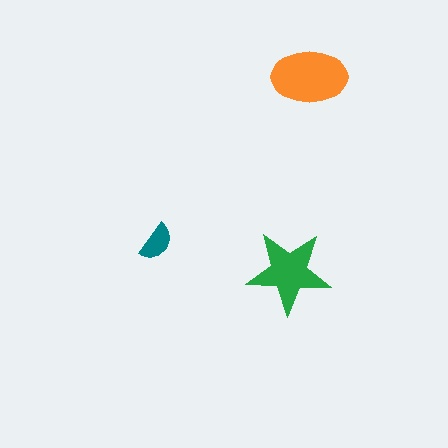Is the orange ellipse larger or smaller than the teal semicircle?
Larger.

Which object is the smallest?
The teal semicircle.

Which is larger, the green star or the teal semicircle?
The green star.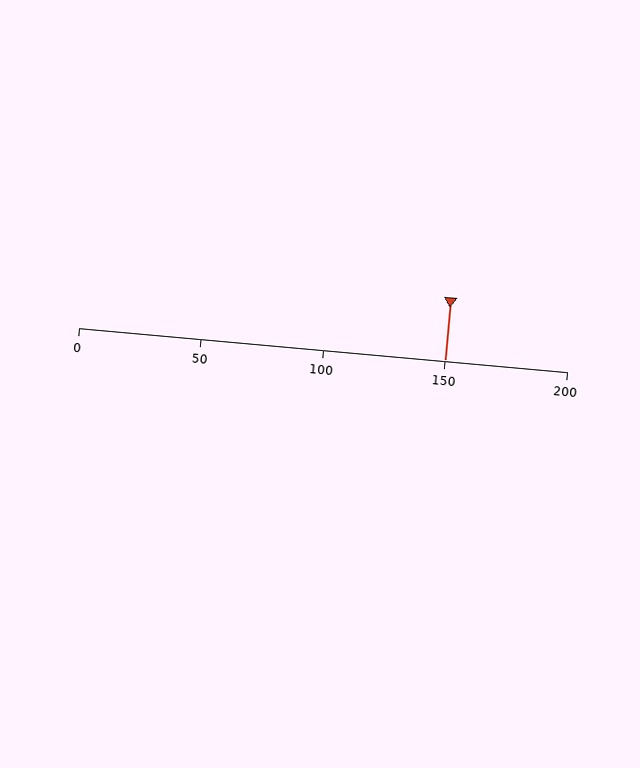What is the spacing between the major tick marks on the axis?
The major ticks are spaced 50 apart.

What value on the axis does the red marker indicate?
The marker indicates approximately 150.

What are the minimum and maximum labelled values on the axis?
The axis runs from 0 to 200.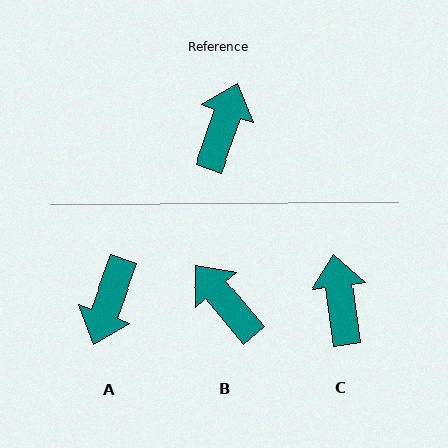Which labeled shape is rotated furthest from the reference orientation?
A, about 179 degrees away.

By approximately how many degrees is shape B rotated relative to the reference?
Approximately 59 degrees counter-clockwise.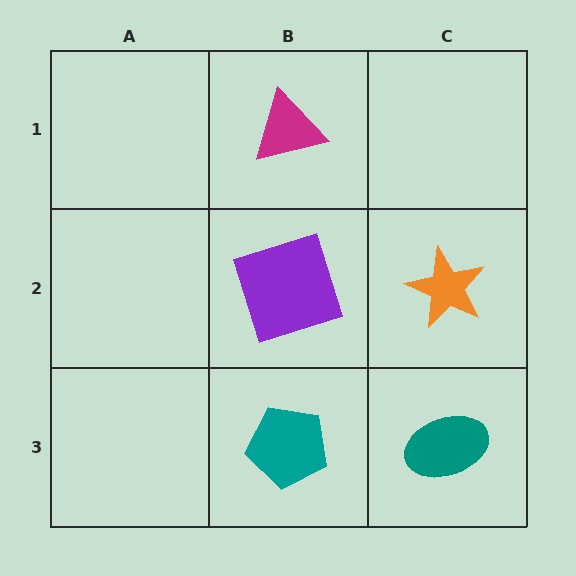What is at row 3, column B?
A teal pentagon.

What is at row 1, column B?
A magenta triangle.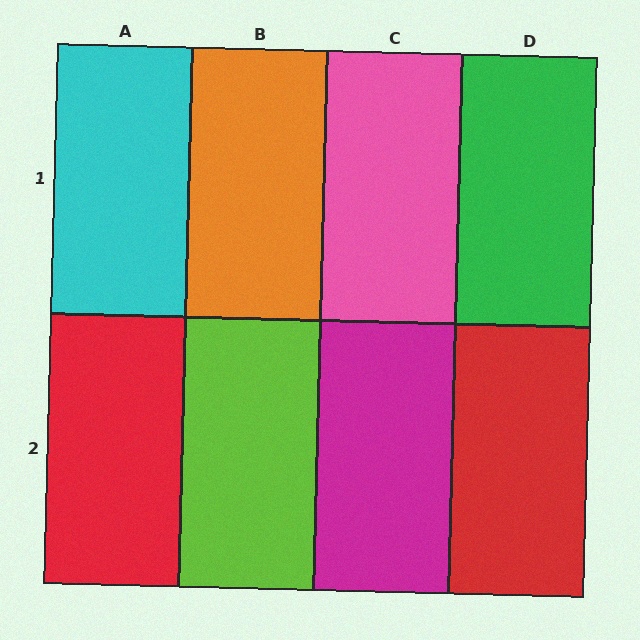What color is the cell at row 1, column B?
Orange.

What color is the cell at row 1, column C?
Pink.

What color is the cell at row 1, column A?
Cyan.